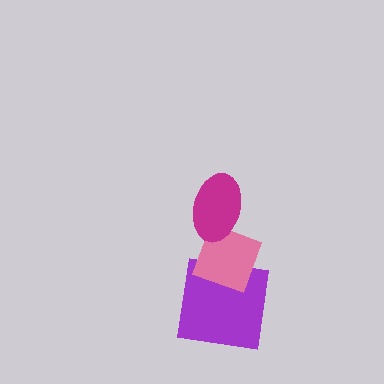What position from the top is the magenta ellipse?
The magenta ellipse is 1st from the top.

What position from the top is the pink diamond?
The pink diamond is 2nd from the top.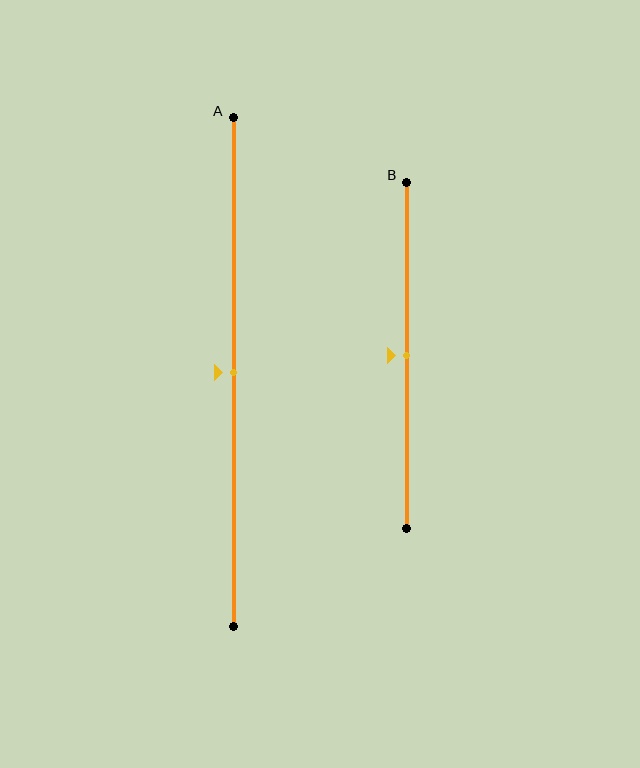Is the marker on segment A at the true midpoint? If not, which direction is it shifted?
Yes, the marker on segment A is at the true midpoint.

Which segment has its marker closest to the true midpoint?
Segment A has its marker closest to the true midpoint.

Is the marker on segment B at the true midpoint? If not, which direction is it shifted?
Yes, the marker on segment B is at the true midpoint.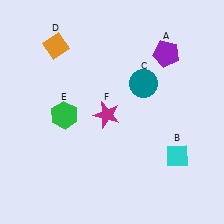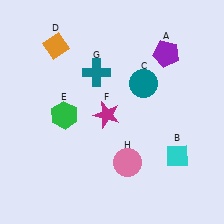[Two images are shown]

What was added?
A teal cross (G), a pink circle (H) were added in Image 2.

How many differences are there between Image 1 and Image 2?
There are 2 differences between the two images.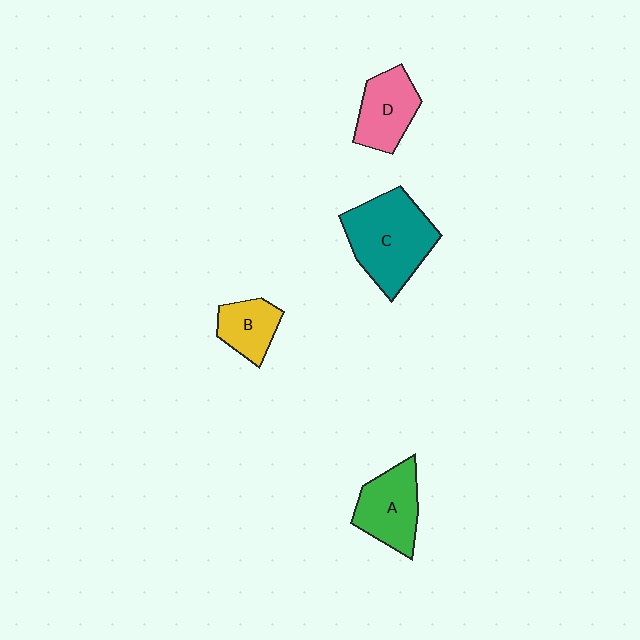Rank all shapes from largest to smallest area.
From largest to smallest: C (teal), A (green), D (pink), B (yellow).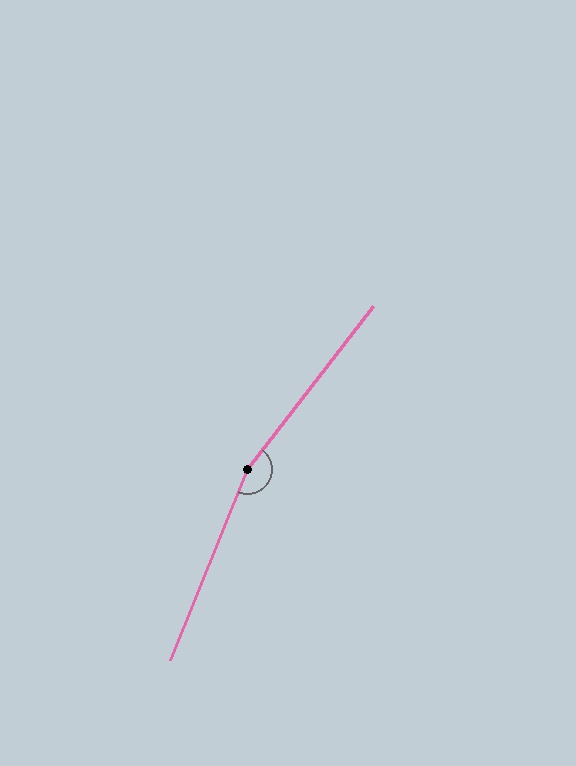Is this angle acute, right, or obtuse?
It is obtuse.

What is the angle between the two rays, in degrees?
Approximately 164 degrees.